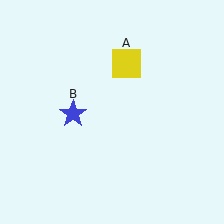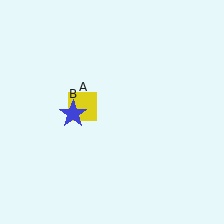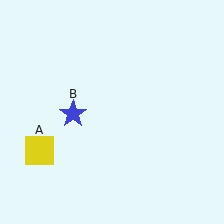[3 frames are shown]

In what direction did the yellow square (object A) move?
The yellow square (object A) moved down and to the left.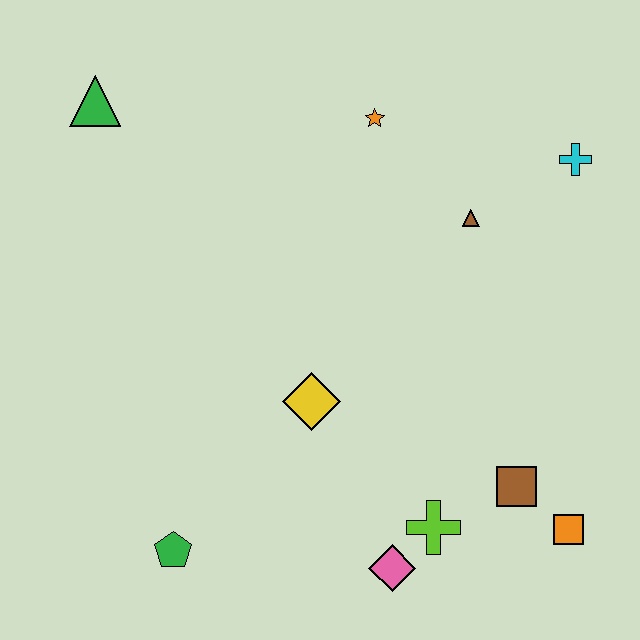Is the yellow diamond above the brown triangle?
No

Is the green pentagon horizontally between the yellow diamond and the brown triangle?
No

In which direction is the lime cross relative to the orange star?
The lime cross is below the orange star.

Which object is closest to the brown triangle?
The cyan cross is closest to the brown triangle.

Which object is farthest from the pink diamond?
The green triangle is farthest from the pink diamond.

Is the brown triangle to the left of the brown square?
Yes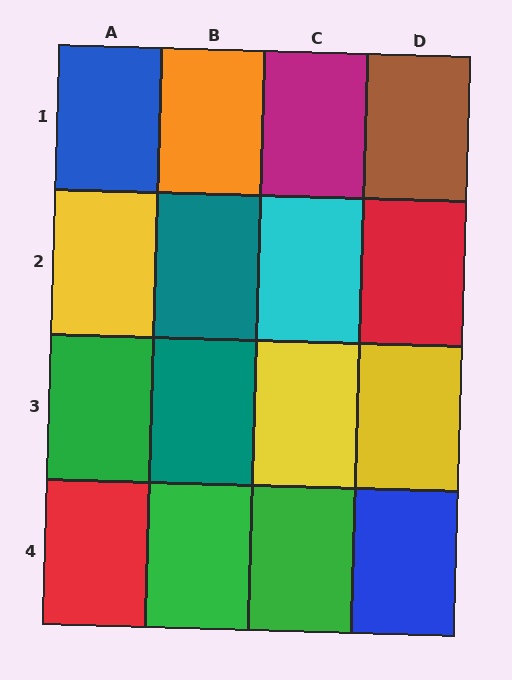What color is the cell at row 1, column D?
Brown.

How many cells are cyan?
1 cell is cyan.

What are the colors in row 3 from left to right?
Green, teal, yellow, yellow.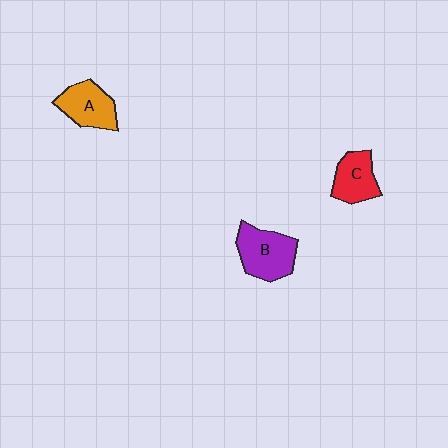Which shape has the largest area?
Shape B (purple).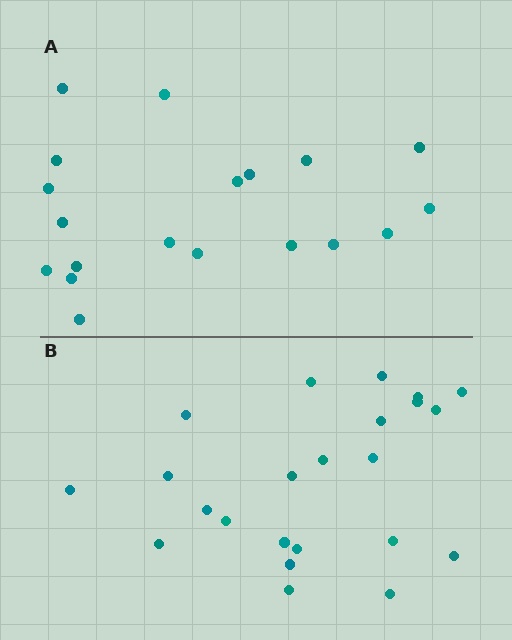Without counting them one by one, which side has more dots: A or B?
Region B (the bottom region) has more dots.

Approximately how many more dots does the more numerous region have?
Region B has about 4 more dots than region A.